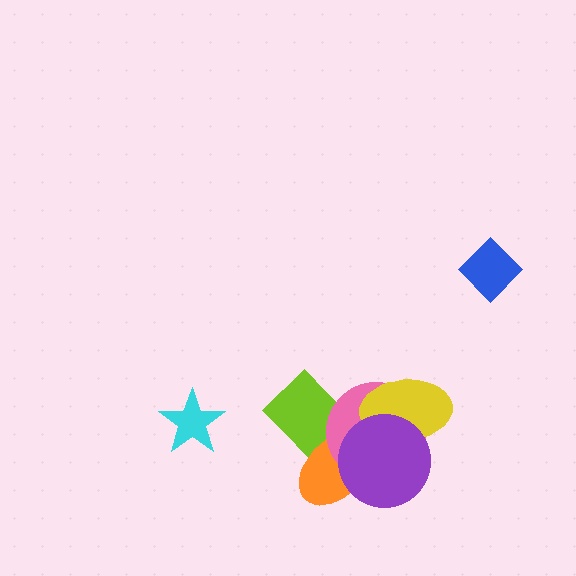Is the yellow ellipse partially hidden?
Yes, it is partially covered by another shape.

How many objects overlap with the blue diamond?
0 objects overlap with the blue diamond.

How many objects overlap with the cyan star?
0 objects overlap with the cyan star.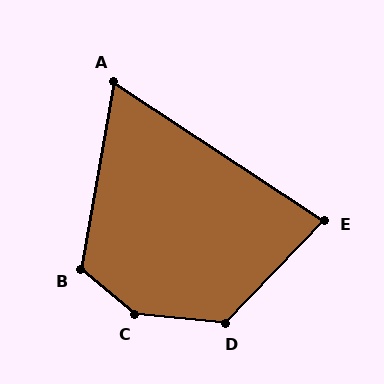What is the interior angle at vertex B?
Approximately 120 degrees (obtuse).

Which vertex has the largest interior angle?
C, at approximately 145 degrees.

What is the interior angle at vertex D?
Approximately 128 degrees (obtuse).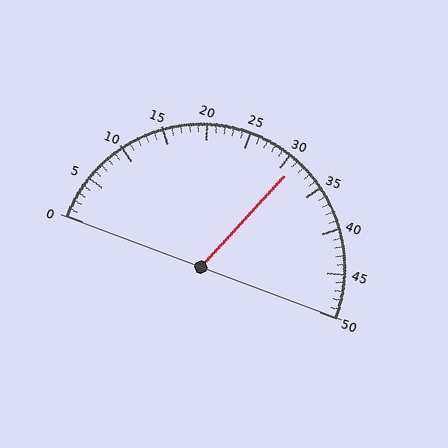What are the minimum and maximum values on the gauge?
The gauge ranges from 0 to 50.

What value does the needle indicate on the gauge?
The needle indicates approximately 31.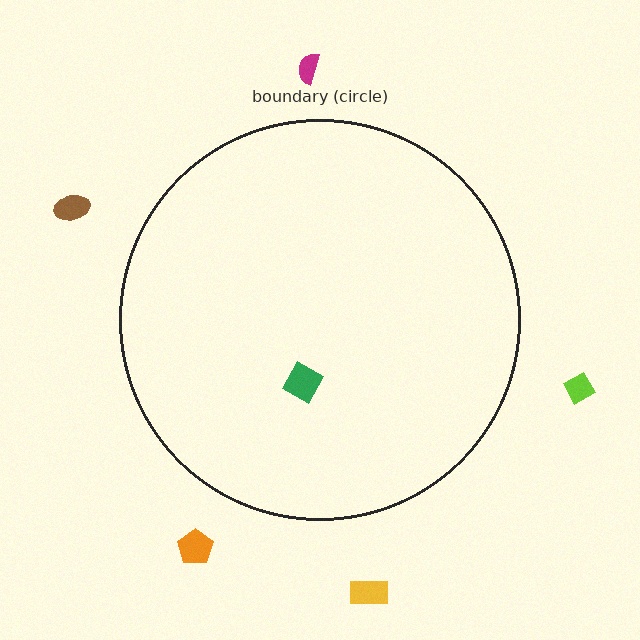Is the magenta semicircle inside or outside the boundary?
Outside.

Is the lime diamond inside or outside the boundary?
Outside.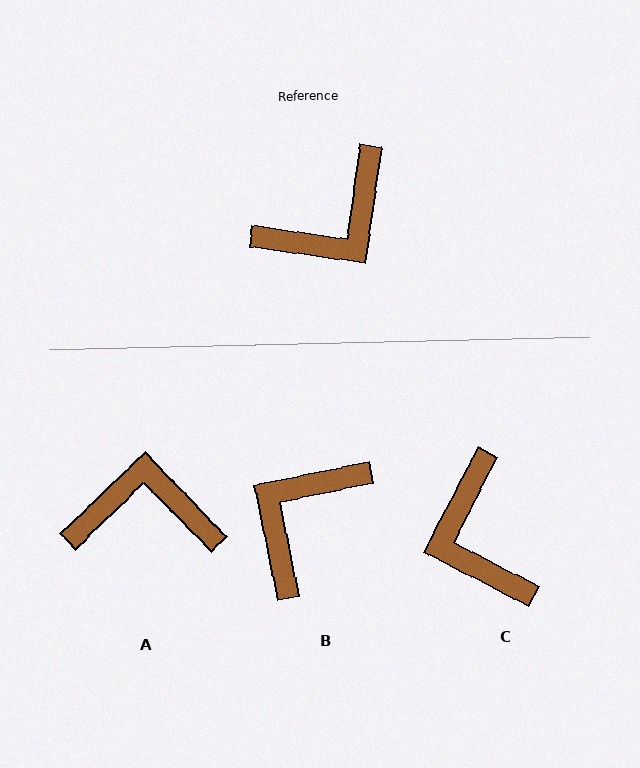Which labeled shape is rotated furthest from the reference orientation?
B, about 161 degrees away.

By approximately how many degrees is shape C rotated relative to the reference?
Approximately 109 degrees clockwise.